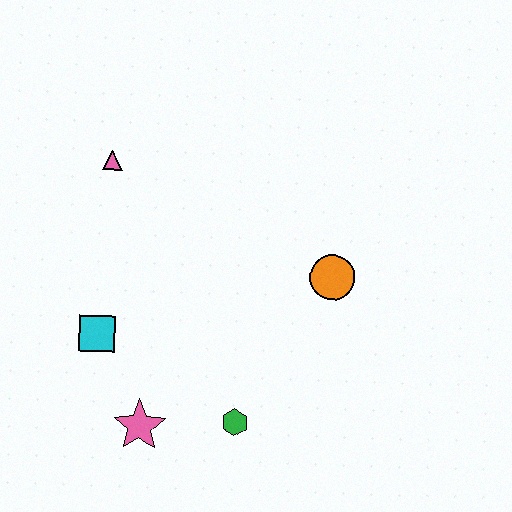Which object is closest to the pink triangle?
The cyan square is closest to the pink triangle.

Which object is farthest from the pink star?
The pink triangle is farthest from the pink star.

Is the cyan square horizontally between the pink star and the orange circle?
No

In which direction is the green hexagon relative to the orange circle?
The green hexagon is below the orange circle.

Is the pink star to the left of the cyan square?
No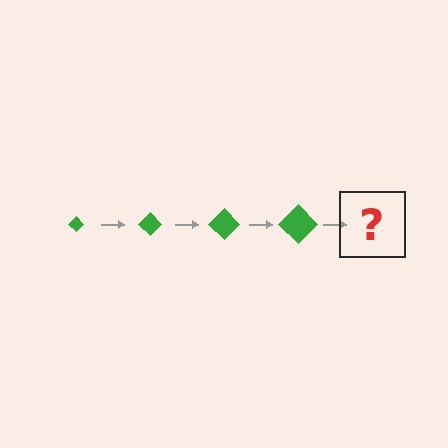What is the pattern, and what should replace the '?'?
The pattern is that the diamond gets progressively larger each step. The '?' should be a green diamond, larger than the previous one.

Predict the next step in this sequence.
The next step is a green diamond, larger than the previous one.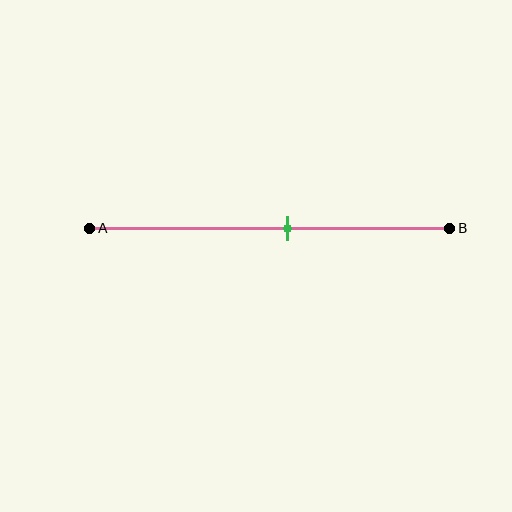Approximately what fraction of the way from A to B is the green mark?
The green mark is approximately 55% of the way from A to B.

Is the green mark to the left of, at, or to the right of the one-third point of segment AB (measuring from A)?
The green mark is to the right of the one-third point of segment AB.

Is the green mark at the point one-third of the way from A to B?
No, the mark is at about 55% from A, not at the 33% one-third point.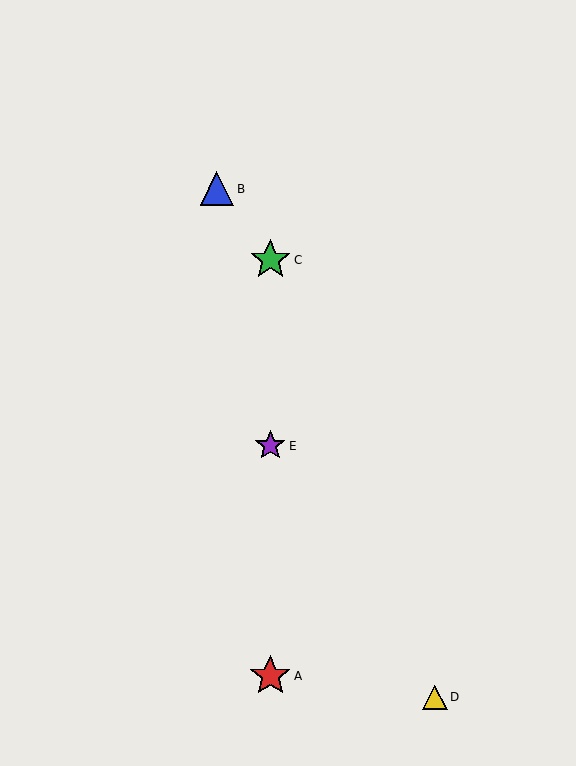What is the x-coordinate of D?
Object D is at x≈435.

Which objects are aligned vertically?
Objects A, C, E are aligned vertically.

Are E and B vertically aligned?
No, E is at x≈270 and B is at x≈217.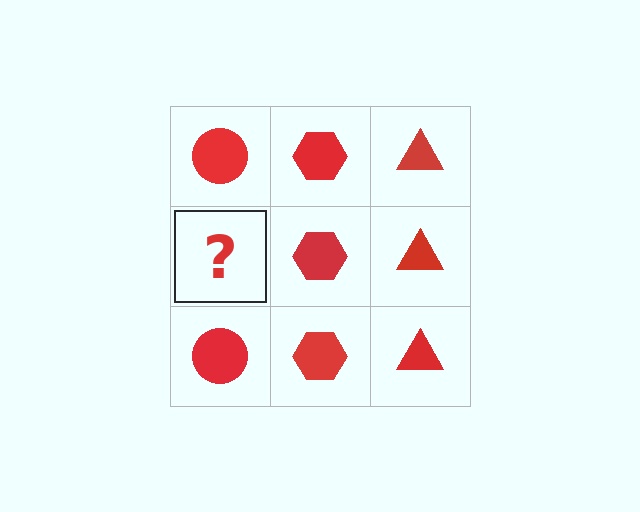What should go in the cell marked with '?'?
The missing cell should contain a red circle.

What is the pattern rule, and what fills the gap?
The rule is that each column has a consistent shape. The gap should be filled with a red circle.